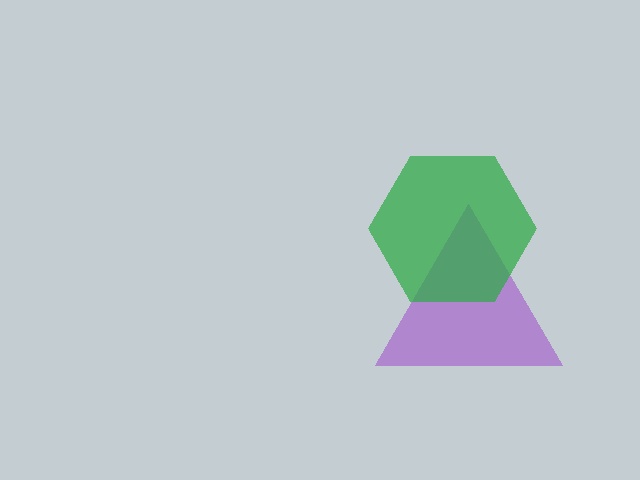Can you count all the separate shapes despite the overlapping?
Yes, there are 2 separate shapes.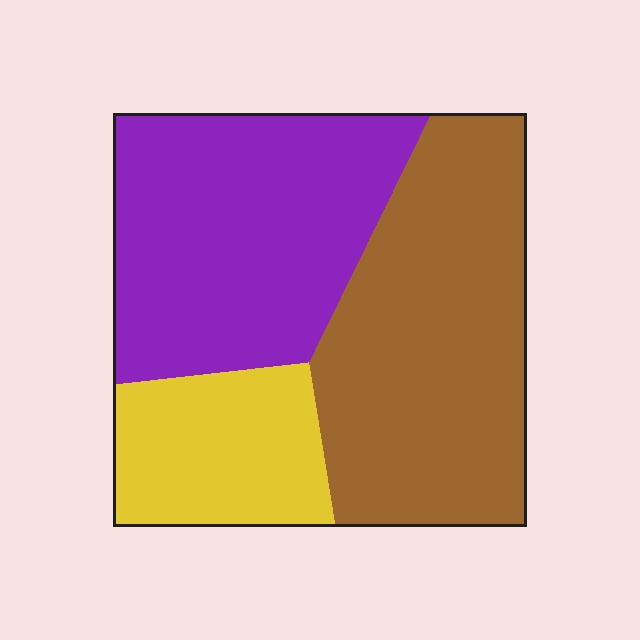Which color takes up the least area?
Yellow, at roughly 20%.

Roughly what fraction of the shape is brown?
Brown takes up about two fifths (2/5) of the shape.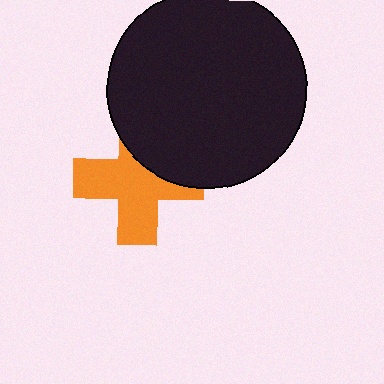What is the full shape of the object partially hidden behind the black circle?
The partially hidden object is an orange cross.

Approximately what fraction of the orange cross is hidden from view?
Roughly 34% of the orange cross is hidden behind the black circle.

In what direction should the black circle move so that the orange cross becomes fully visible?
The black circle should move up. That is the shortest direction to clear the overlap and leave the orange cross fully visible.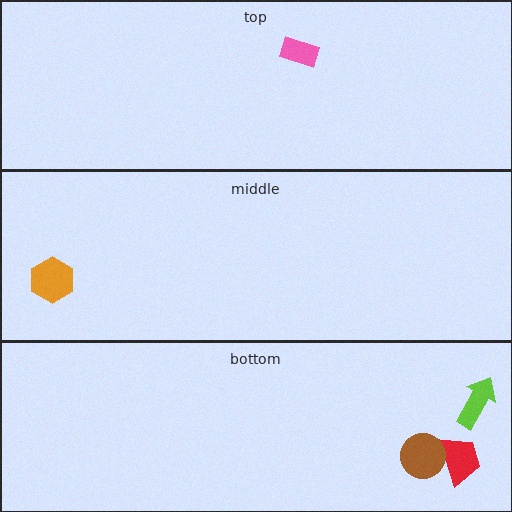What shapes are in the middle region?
The orange hexagon.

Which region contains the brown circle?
The bottom region.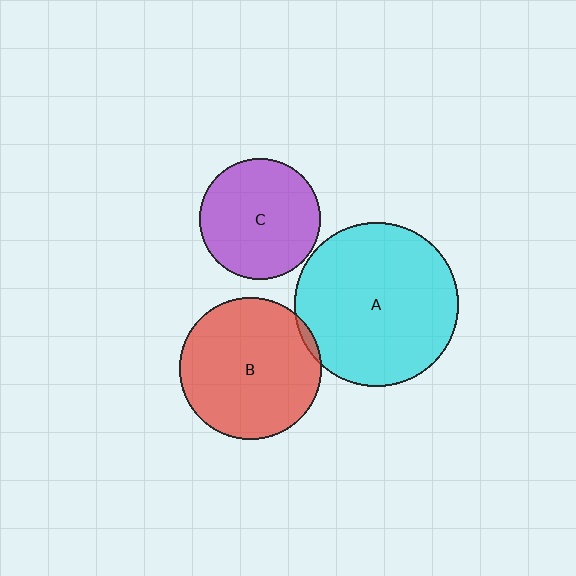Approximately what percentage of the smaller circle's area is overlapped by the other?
Approximately 5%.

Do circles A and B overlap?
Yes.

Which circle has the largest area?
Circle A (cyan).